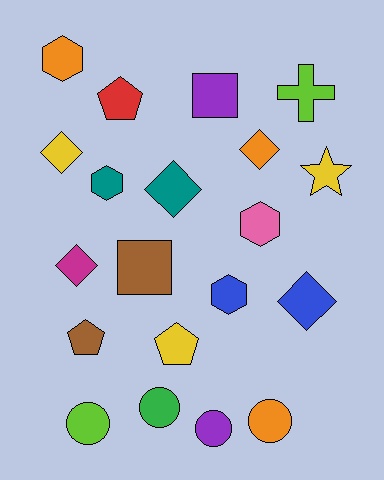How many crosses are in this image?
There is 1 cross.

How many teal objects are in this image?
There are 2 teal objects.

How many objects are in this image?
There are 20 objects.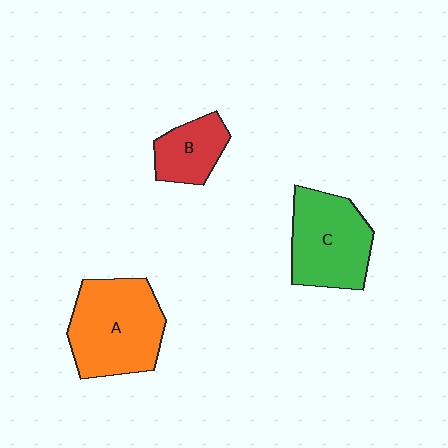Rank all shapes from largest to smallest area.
From largest to smallest: A (orange), C (green), B (red).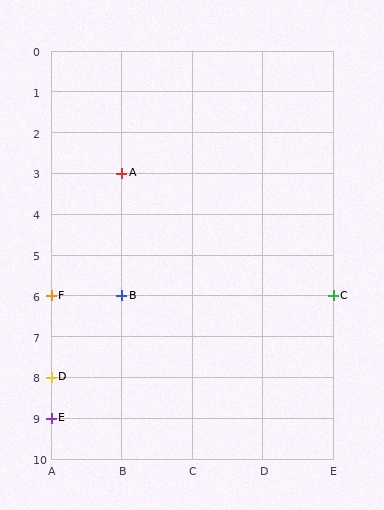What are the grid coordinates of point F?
Point F is at grid coordinates (A, 6).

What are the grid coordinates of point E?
Point E is at grid coordinates (A, 9).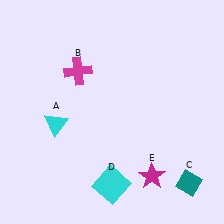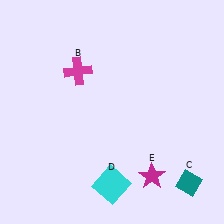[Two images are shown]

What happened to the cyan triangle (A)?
The cyan triangle (A) was removed in Image 2. It was in the bottom-left area of Image 1.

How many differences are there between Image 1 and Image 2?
There is 1 difference between the two images.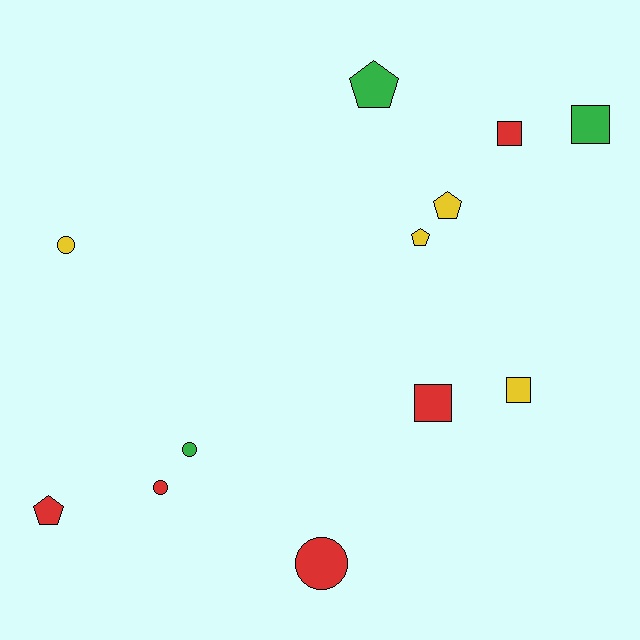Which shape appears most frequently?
Square, with 4 objects.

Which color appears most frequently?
Red, with 5 objects.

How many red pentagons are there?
There is 1 red pentagon.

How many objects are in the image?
There are 12 objects.